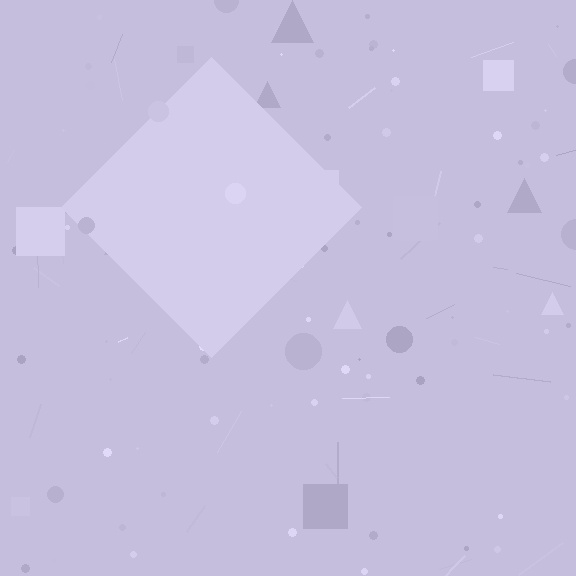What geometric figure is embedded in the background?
A diamond is embedded in the background.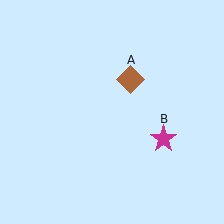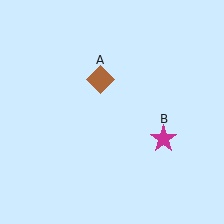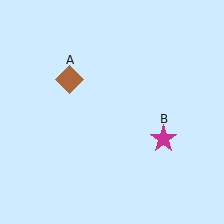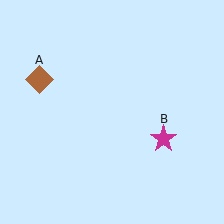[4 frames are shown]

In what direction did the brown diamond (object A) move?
The brown diamond (object A) moved left.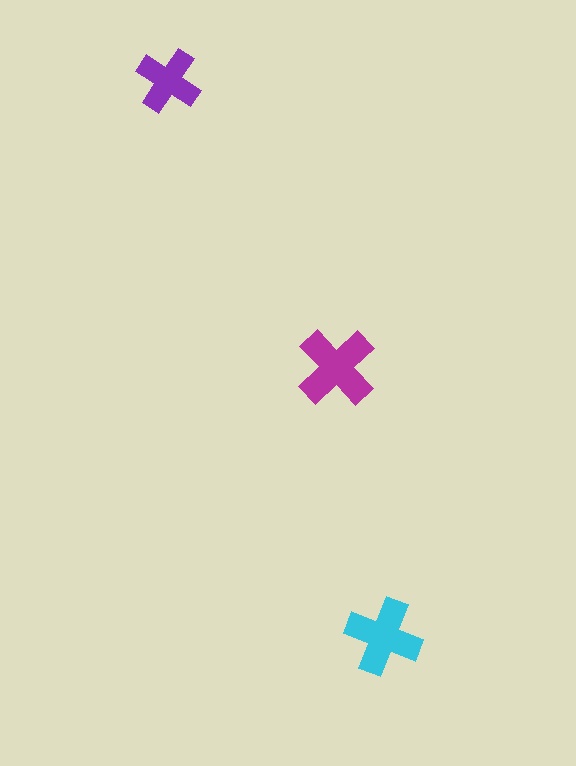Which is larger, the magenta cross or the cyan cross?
The magenta one.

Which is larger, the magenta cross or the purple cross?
The magenta one.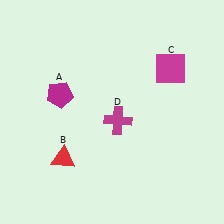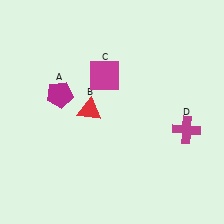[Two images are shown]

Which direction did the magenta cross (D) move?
The magenta cross (D) moved right.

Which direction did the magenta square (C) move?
The magenta square (C) moved left.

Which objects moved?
The objects that moved are: the red triangle (B), the magenta square (C), the magenta cross (D).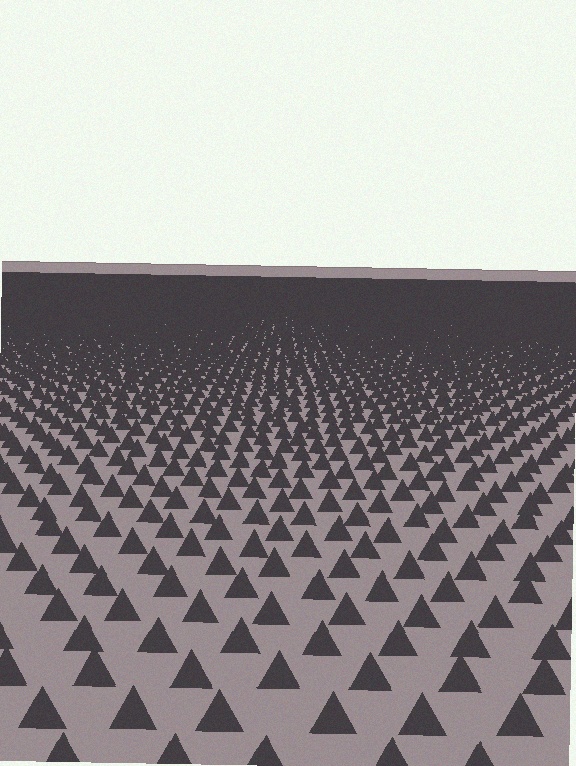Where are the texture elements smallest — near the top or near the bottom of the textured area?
Near the top.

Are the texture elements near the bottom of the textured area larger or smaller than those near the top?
Larger. Near the bottom, elements are closer to the viewer and appear at a bigger on-screen size.